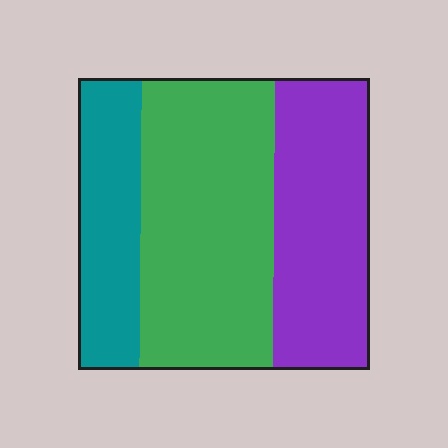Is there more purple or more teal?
Purple.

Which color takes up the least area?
Teal, at roughly 20%.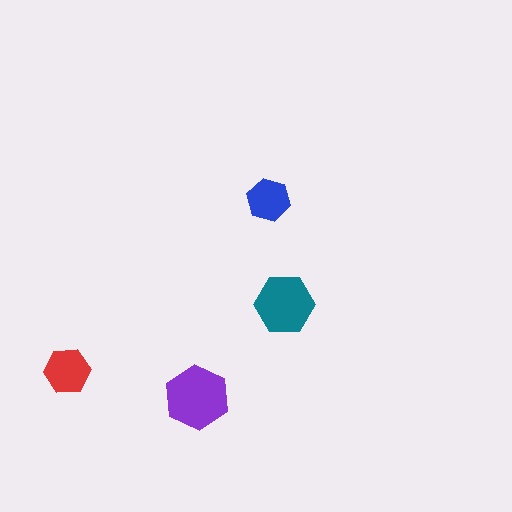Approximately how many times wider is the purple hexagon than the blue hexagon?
About 1.5 times wider.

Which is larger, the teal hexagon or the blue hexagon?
The teal one.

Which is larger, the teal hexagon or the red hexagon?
The teal one.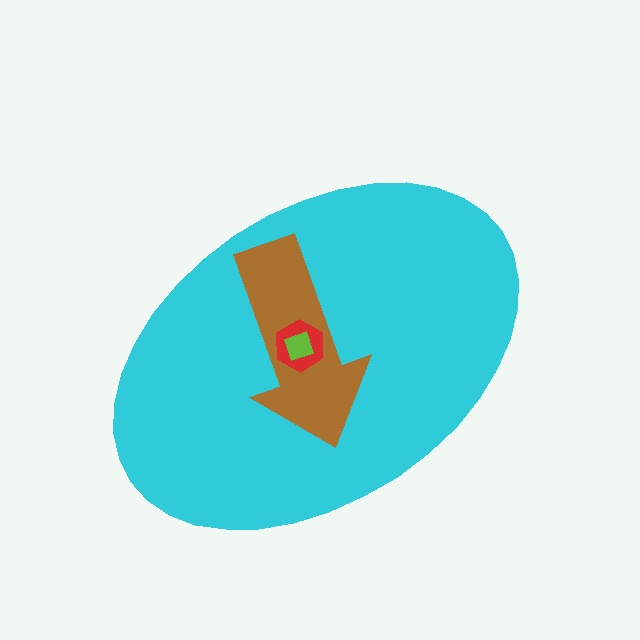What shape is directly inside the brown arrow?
The red hexagon.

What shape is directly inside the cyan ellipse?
The brown arrow.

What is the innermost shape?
The lime diamond.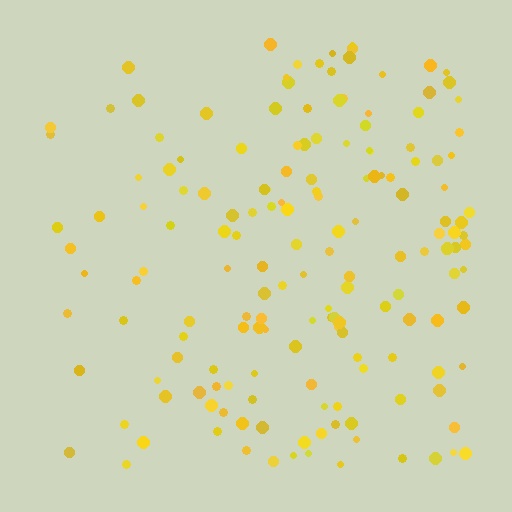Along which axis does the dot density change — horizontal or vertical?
Horizontal.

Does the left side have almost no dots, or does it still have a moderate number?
Still a moderate number, just noticeably fewer than the right.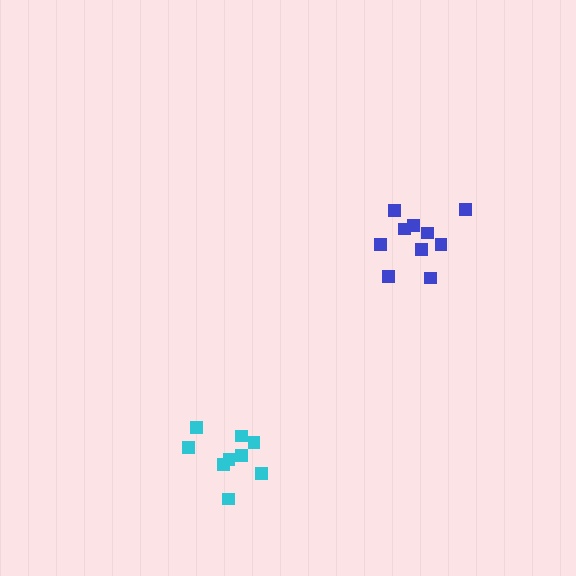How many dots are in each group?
Group 1: 9 dots, Group 2: 10 dots (19 total).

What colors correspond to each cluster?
The clusters are colored: cyan, blue.